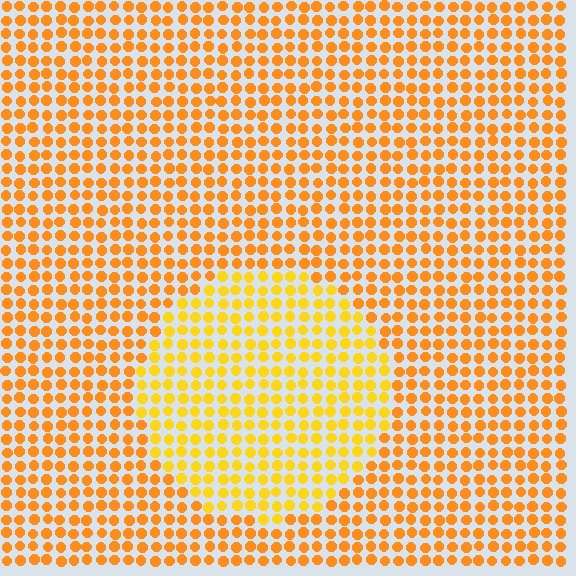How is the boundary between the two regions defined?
The boundary is defined purely by a slight shift in hue (about 20 degrees). Spacing, size, and orientation are identical on both sides.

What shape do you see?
I see a circle.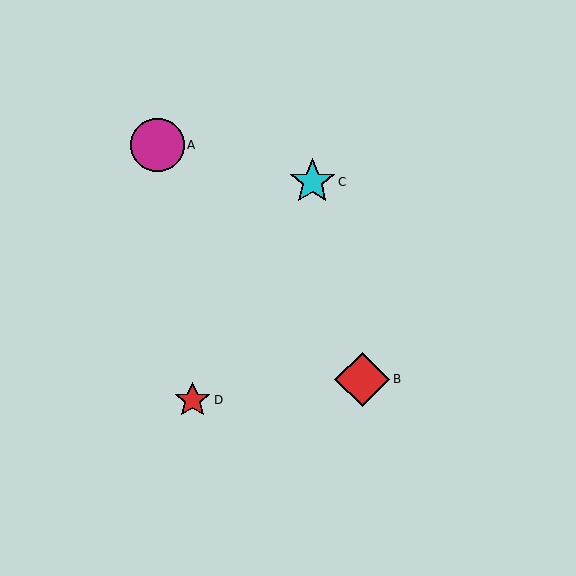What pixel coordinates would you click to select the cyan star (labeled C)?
Click at (312, 182) to select the cyan star C.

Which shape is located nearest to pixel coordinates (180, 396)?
The red star (labeled D) at (193, 400) is nearest to that location.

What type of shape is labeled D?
Shape D is a red star.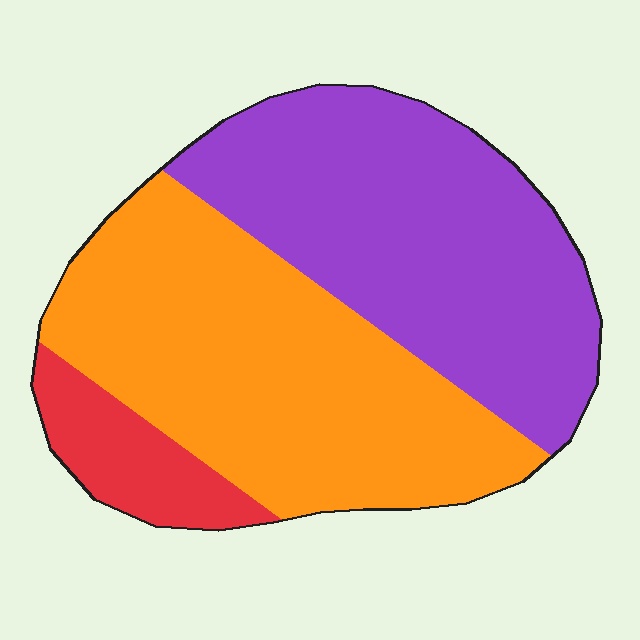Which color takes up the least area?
Red, at roughly 10%.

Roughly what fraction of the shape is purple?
Purple covers about 45% of the shape.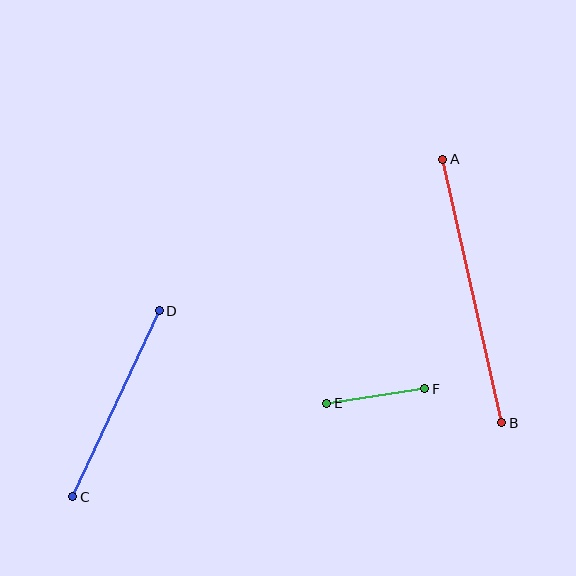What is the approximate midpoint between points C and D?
The midpoint is at approximately (116, 404) pixels.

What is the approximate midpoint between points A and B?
The midpoint is at approximately (472, 291) pixels.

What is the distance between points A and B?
The distance is approximately 270 pixels.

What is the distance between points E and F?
The distance is approximately 99 pixels.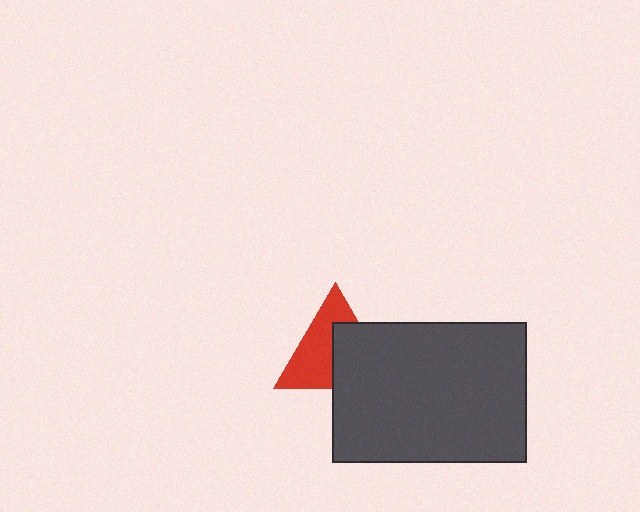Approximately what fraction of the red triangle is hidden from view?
Roughly 47% of the red triangle is hidden behind the dark gray rectangle.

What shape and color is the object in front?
The object in front is a dark gray rectangle.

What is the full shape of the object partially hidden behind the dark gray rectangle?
The partially hidden object is a red triangle.